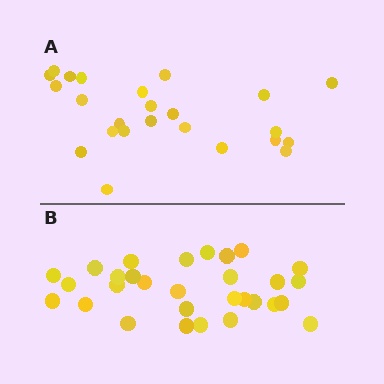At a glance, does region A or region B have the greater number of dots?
Region B (the bottom region) has more dots.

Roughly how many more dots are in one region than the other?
Region B has about 6 more dots than region A.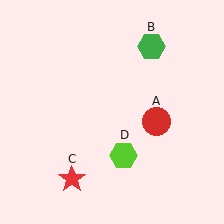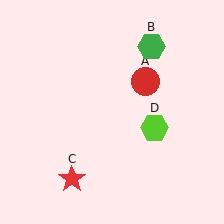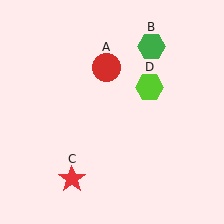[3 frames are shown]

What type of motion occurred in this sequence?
The red circle (object A), lime hexagon (object D) rotated counterclockwise around the center of the scene.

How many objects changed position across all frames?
2 objects changed position: red circle (object A), lime hexagon (object D).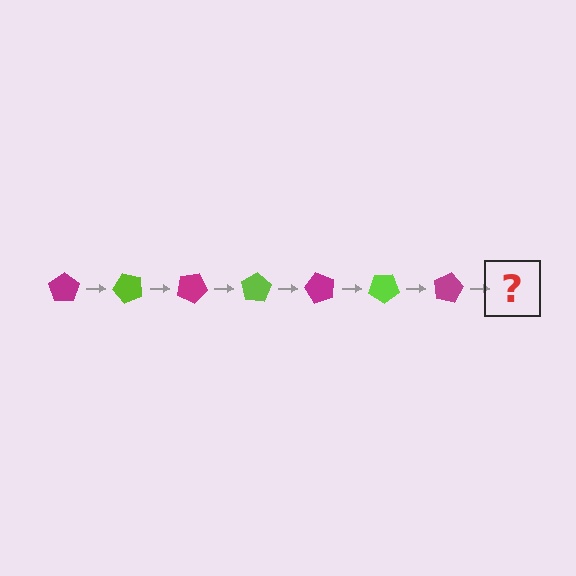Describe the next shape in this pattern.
It should be a lime pentagon, rotated 350 degrees from the start.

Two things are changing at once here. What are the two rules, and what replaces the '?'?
The two rules are that it rotates 50 degrees each step and the color cycles through magenta and lime. The '?' should be a lime pentagon, rotated 350 degrees from the start.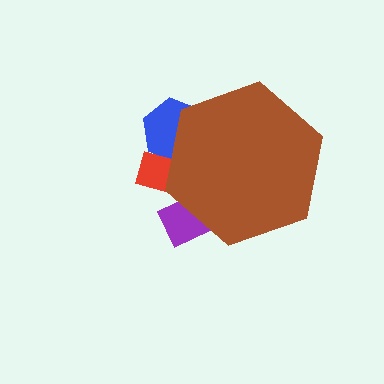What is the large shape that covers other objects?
A brown hexagon.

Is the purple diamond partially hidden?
Yes, the purple diamond is partially hidden behind the brown hexagon.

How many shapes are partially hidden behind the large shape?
3 shapes are partially hidden.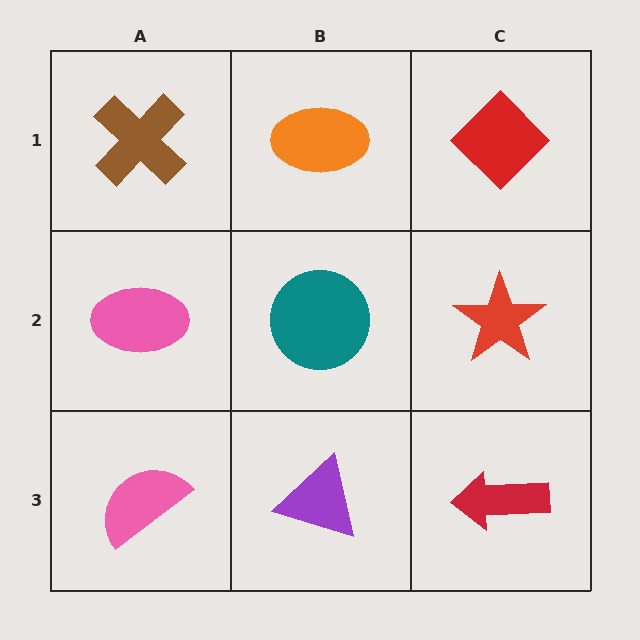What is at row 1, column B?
An orange ellipse.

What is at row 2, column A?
A pink ellipse.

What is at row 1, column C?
A red diamond.